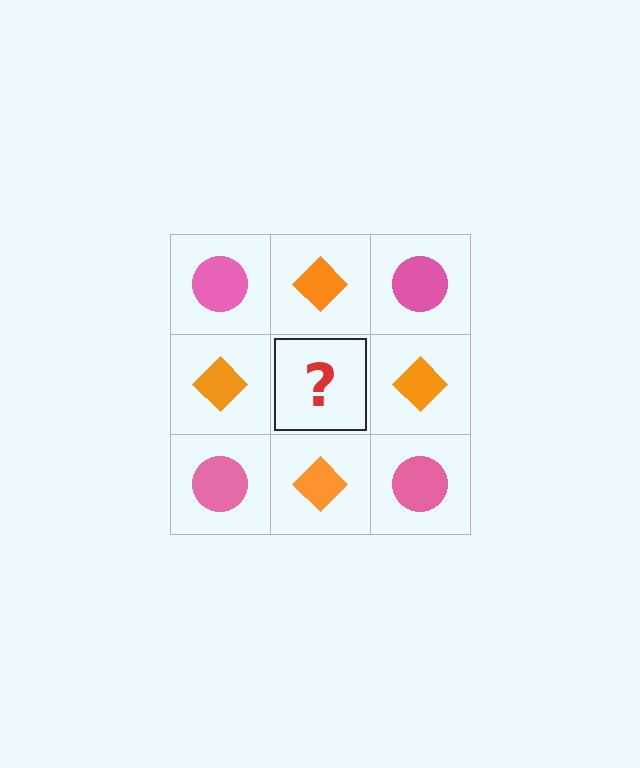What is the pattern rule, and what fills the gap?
The rule is that it alternates pink circle and orange diamond in a checkerboard pattern. The gap should be filled with a pink circle.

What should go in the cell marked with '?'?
The missing cell should contain a pink circle.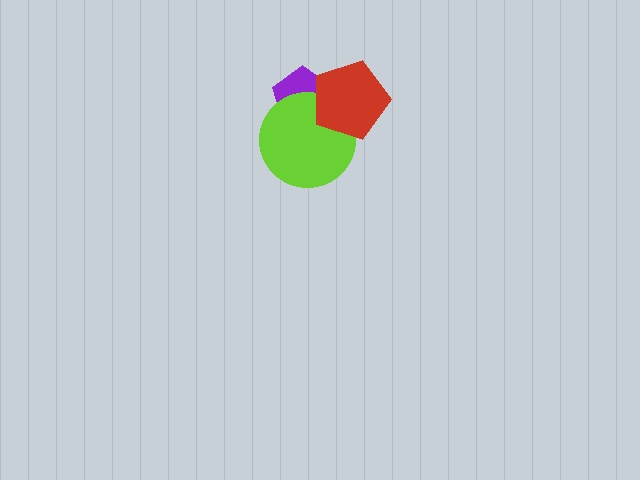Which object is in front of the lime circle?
The red pentagon is in front of the lime circle.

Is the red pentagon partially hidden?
No, no other shape covers it.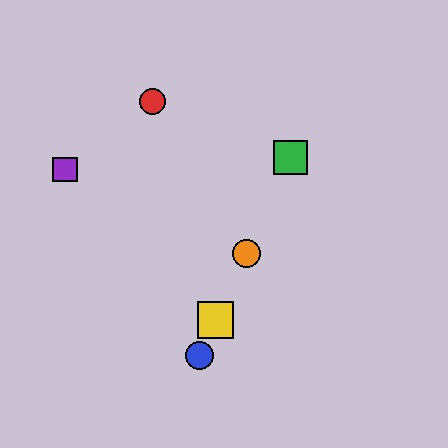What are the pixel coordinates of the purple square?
The purple square is at (65, 169).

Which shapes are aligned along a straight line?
The blue circle, the green square, the yellow square, the orange circle are aligned along a straight line.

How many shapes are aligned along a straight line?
4 shapes (the blue circle, the green square, the yellow square, the orange circle) are aligned along a straight line.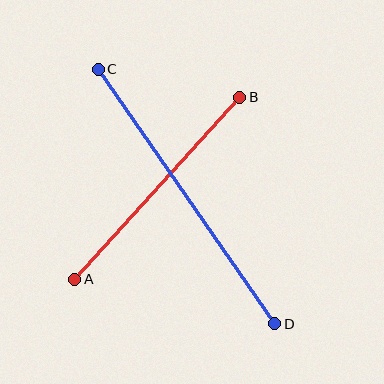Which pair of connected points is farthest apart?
Points C and D are farthest apart.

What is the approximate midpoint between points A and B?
The midpoint is at approximately (157, 188) pixels.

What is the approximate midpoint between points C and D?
The midpoint is at approximately (186, 196) pixels.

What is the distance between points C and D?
The distance is approximately 310 pixels.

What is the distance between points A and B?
The distance is approximately 246 pixels.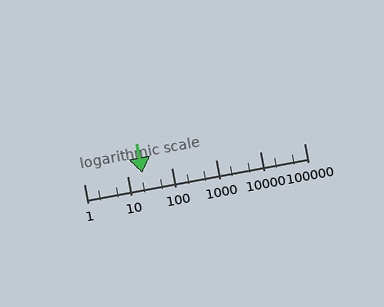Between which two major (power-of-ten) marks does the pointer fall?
The pointer is between 10 and 100.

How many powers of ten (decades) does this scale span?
The scale spans 5 decades, from 1 to 100000.